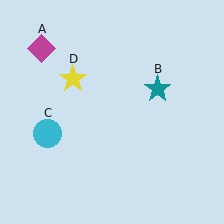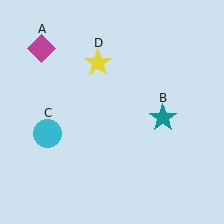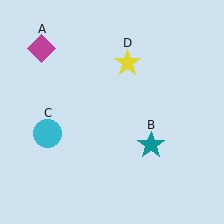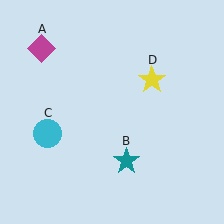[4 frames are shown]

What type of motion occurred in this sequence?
The teal star (object B), yellow star (object D) rotated clockwise around the center of the scene.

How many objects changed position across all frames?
2 objects changed position: teal star (object B), yellow star (object D).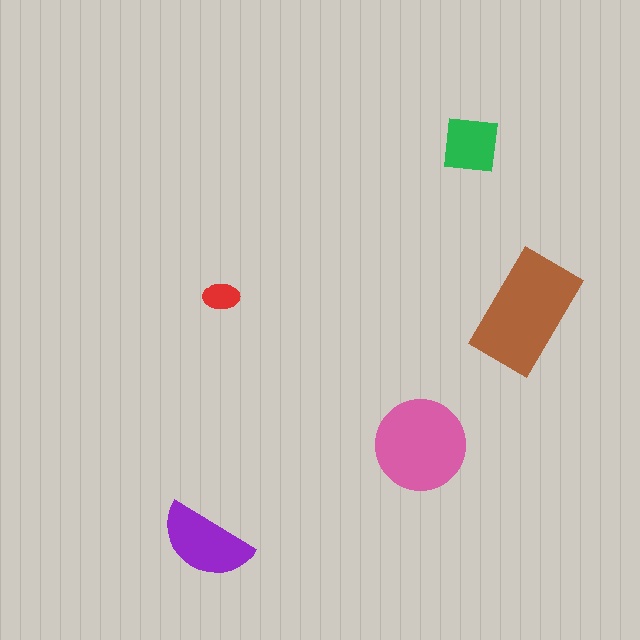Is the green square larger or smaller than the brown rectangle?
Smaller.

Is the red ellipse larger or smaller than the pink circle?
Smaller.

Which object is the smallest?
The red ellipse.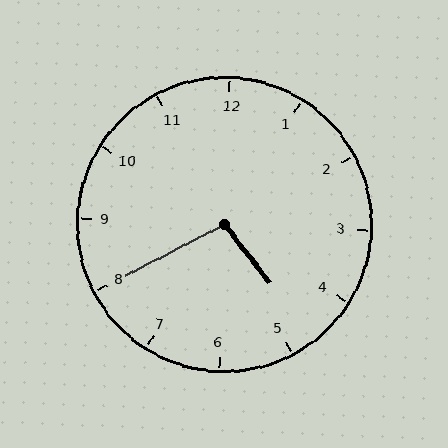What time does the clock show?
4:40.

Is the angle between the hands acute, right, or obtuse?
It is obtuse.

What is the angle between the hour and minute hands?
Approximately 100 degrees.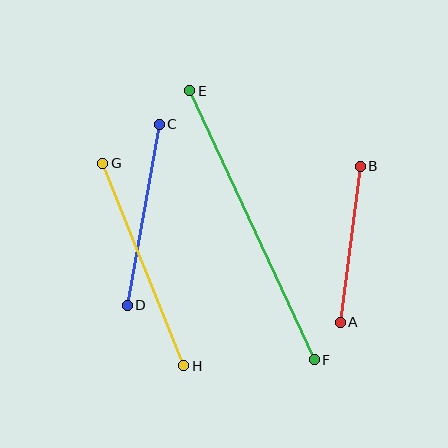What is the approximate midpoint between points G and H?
The midpoint is at approximately (143, 265) pixels.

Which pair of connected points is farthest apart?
Points E and F are farthest apart.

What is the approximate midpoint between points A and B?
The midpoint is at approximately (350, 244) pixels.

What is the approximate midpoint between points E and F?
The midpoint is at approximately (252, 225) pixels.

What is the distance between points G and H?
The distance is approximately 218 pixels.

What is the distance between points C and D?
The distance is approximately 184 pixels.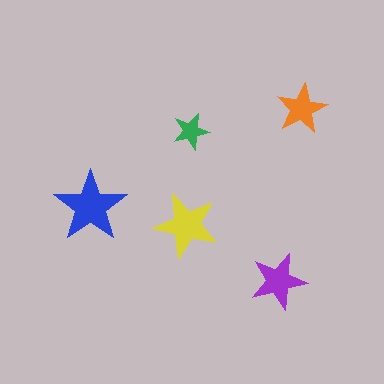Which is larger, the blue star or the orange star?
The blue one.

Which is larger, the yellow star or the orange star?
The yellow one.